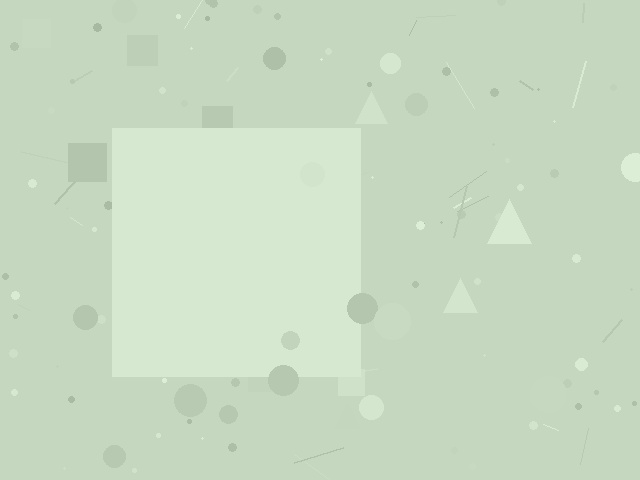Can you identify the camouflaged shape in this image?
The camouflaged shape is a square.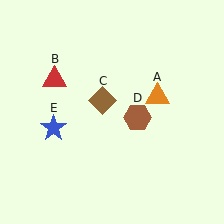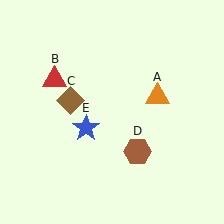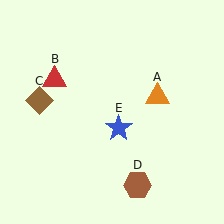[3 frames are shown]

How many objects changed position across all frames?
3 objects changed position: brown diamond (object C), brown hexagon (object D), blue star (object E).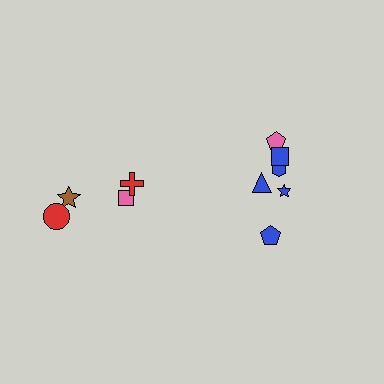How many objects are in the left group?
There are 4 objects.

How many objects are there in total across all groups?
There are 10 objects.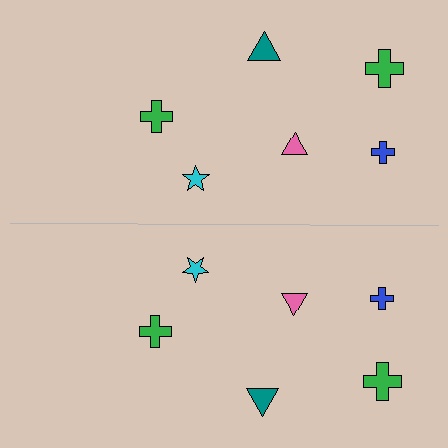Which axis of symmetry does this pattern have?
The pattern has a horizontal axis of symmetry running through the center of the image.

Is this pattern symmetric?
Yes, this pattern has bilateral (reflection) symmetry.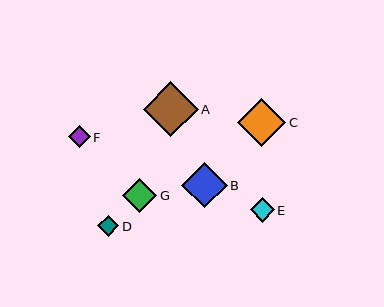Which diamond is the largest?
Diamond A is the largest with a size of approximately 55 pixels.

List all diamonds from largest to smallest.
From largest to smallest: A, C, B, G, E, F, D.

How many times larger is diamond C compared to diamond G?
Diamond C is approximately 1.4 times the size of diamond G.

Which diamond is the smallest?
Diamond D is the smallest with a size of approximately 21 pixels.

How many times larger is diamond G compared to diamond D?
Diamond G is approximately 1.6 times the size of diamond D.